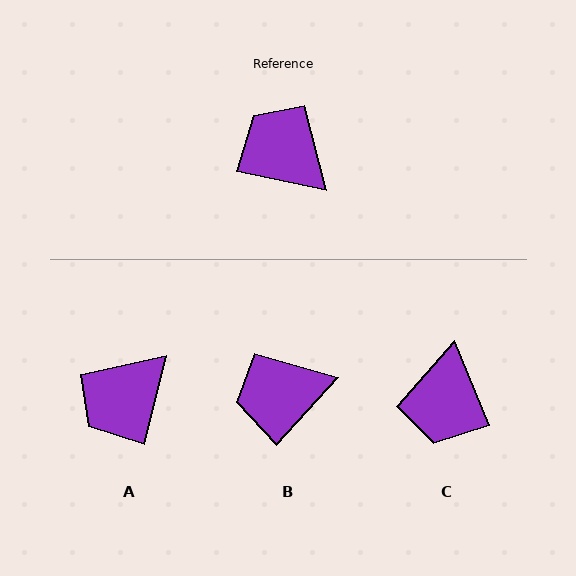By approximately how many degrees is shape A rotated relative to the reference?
Approximately 88 degrees counter-clockwise.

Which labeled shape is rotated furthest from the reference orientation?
C, about 124 degrees away.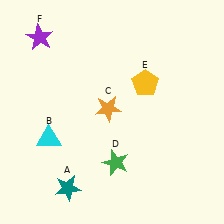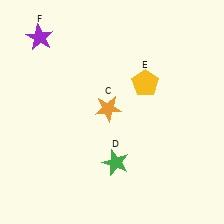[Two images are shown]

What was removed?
The teal star (A), the cyan triangle (B) were removed in Image 2.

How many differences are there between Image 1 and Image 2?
There are 2 differences between the two images.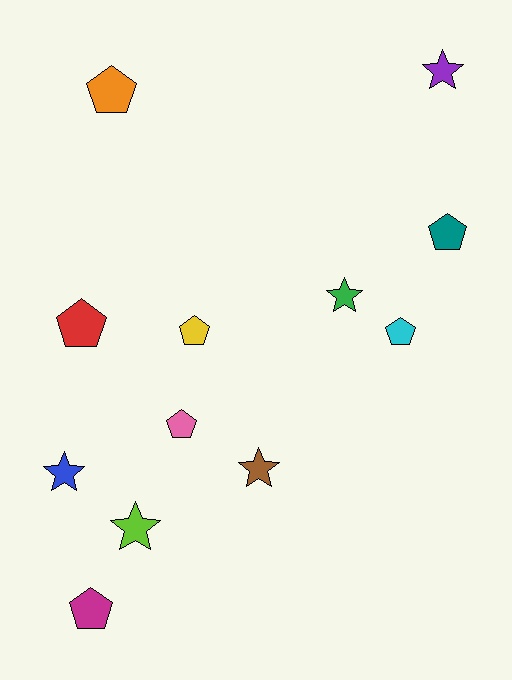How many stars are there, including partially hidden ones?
There are 5 stars.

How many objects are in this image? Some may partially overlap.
There are 12 objects.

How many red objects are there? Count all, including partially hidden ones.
There is 1 red object.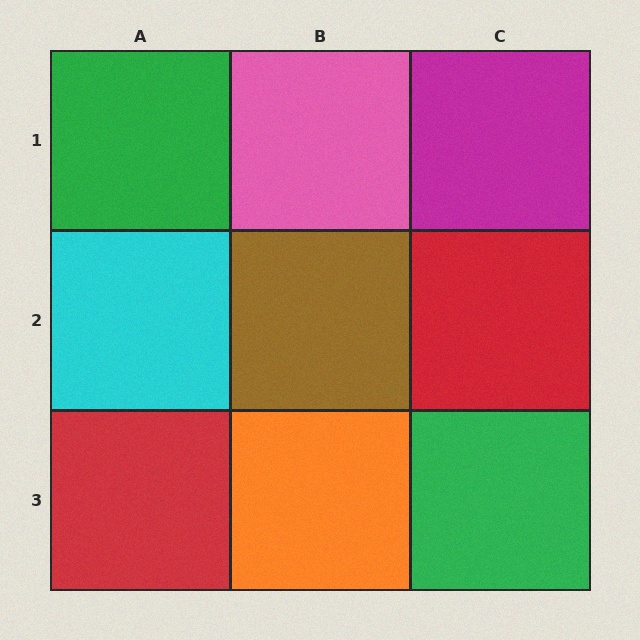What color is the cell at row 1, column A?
Green.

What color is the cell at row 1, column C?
Magenta.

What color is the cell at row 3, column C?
Green.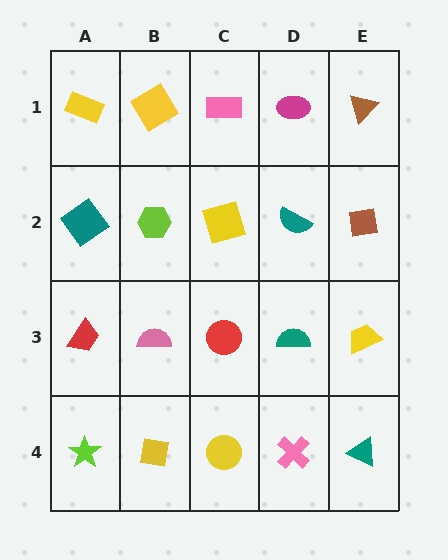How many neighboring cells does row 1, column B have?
3.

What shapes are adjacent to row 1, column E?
A brown square (row 2, column E), a magenta ellipse (row 1, column D).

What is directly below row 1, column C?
A yellow square.